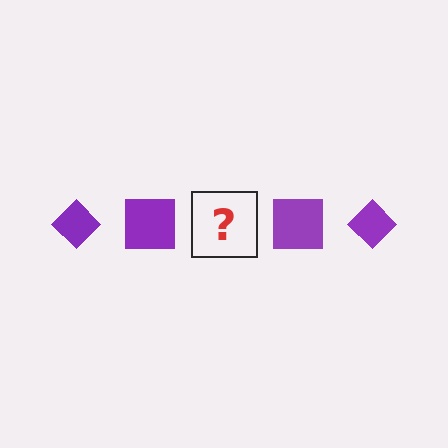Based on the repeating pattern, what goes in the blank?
The blank should be a purple diamond.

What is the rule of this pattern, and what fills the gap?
The rule is that the pattern cycles through diamond, square shapes in purple. The gap should be filled with a purple diamond.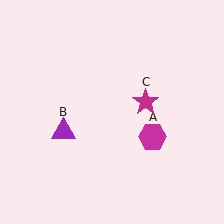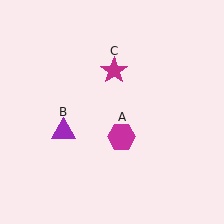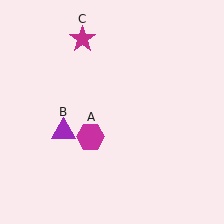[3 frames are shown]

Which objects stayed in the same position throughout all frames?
Purple triangle (object B) remained stationary.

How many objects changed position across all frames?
2 objects changed position: magenta hexagon (object A), magenta star (object C).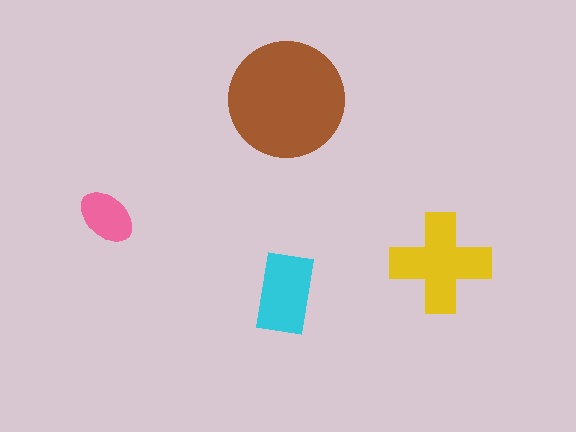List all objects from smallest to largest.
The pink ellipse, the cyan rectangle, the yellow cross, the brown circle.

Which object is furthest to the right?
The yellow cross is rightmost.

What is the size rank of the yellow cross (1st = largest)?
2nd.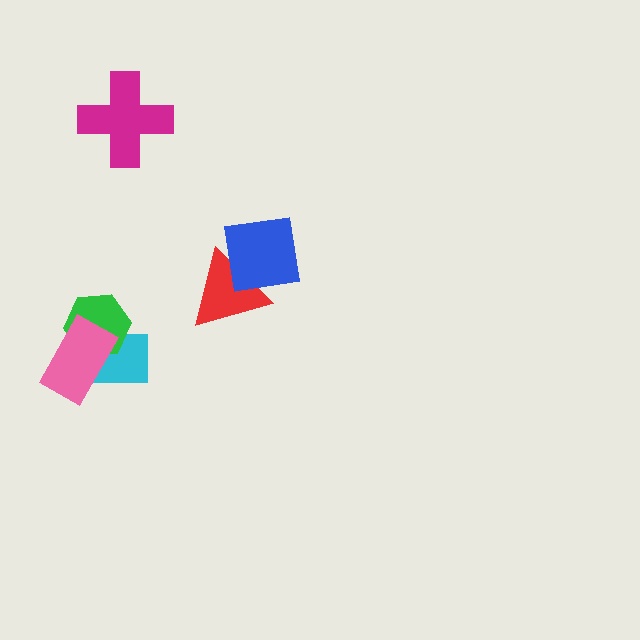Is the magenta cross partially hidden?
No, no other shape covers it.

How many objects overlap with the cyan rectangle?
2 objects overlap with the cyan rectangle.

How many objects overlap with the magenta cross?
0 objects overlap with the magenta cross.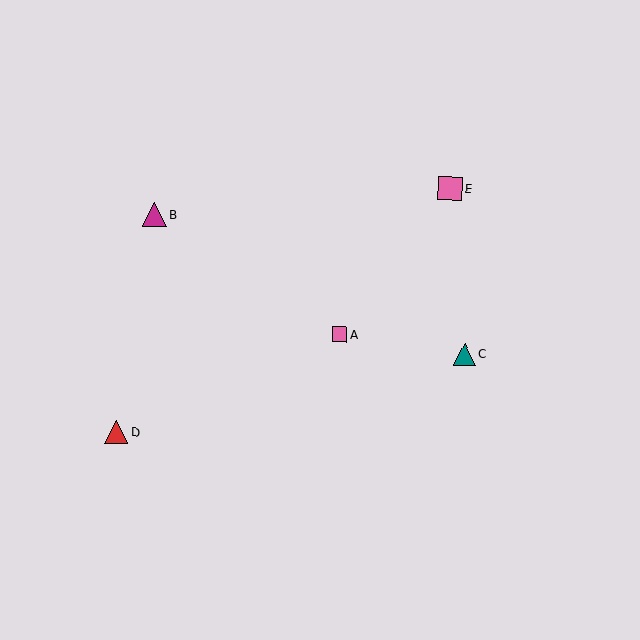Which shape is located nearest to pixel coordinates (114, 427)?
The red triangle (labeled D) at (116, 432) is nearest to that location.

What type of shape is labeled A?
Shape A is a pink square.